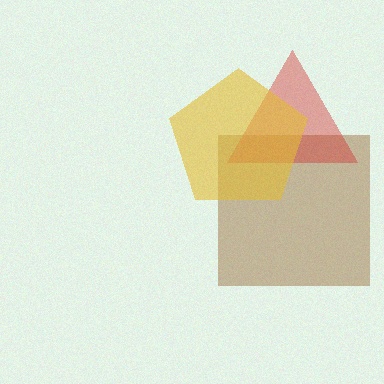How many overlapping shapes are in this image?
There are 3 overlapping shapes in the image.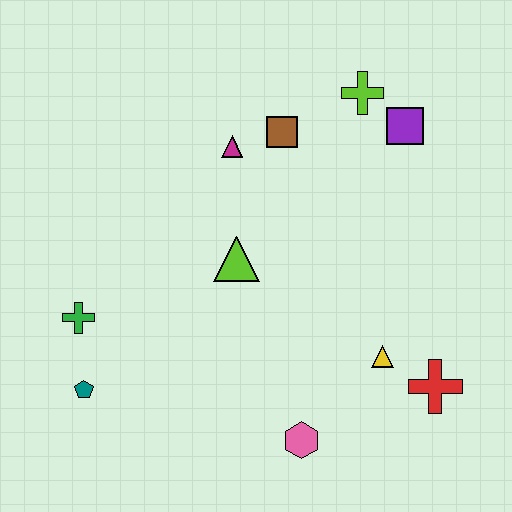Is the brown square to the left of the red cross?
Yes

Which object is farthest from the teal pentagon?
The purple square is farthest from the teal pentagon.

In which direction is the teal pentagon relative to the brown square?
The teal pentagon is below the brown square.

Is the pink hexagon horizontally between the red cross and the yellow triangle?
No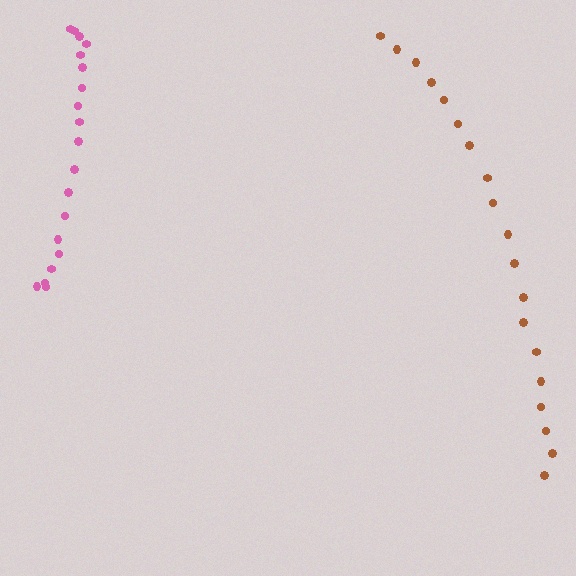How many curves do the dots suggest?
There are 2 distinct paths.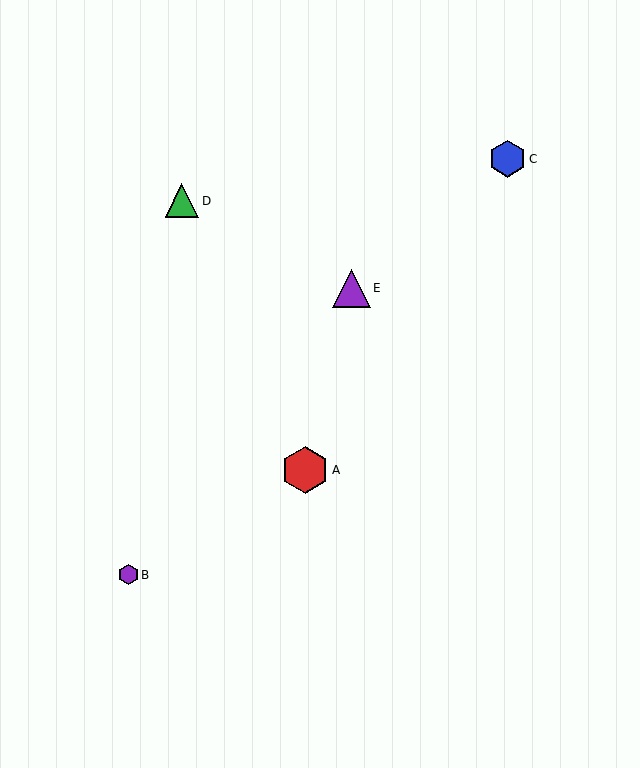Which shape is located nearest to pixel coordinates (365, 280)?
The purple triangle (labeled E) at (351, 288) is nearest to that location.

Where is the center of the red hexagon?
The center of the red hexagon is at (305, 470).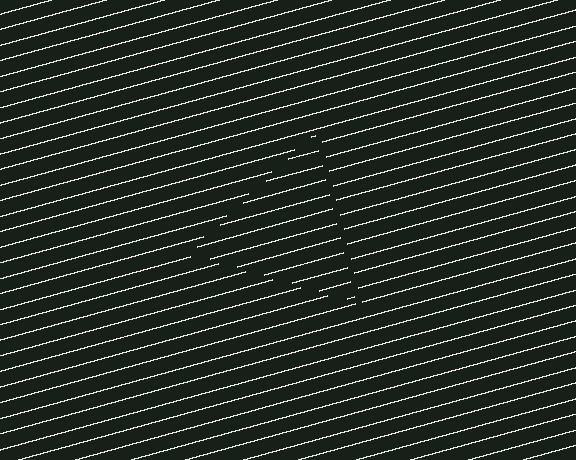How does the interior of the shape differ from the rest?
The interior of the shape contains the same grating, shifted by half a period — the contour is defined by the phase discontinuity where line-ends from the inner and outer gratings abut.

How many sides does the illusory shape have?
3 sides — the line-ends trace a triangle.